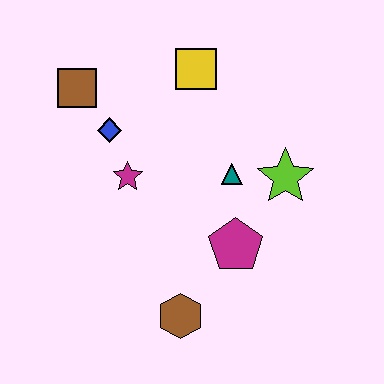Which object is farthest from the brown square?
The brown hexagon is farthest from the brown square.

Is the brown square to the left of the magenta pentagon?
Yes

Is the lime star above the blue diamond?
No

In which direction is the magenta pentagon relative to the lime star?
The magenta pentagon is below the lime star.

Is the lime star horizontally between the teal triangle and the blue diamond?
No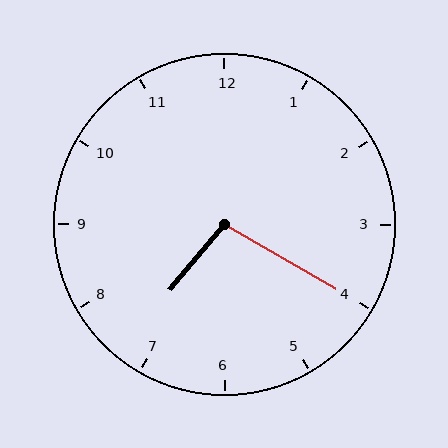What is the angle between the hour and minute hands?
Approximately 100 degrees.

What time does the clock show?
7:20.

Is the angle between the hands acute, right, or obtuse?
It is obtuse.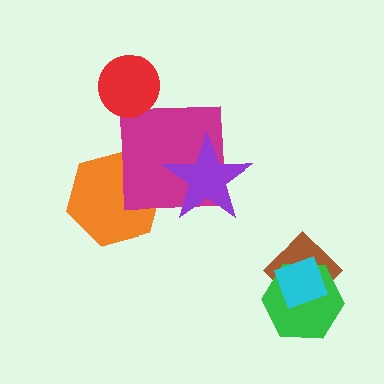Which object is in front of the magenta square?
The purple star is in front of the magenta square.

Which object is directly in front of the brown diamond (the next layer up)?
The green hexagon is directly in front of the brown diamond.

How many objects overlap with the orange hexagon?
1 object overlaps with the orange hexagon.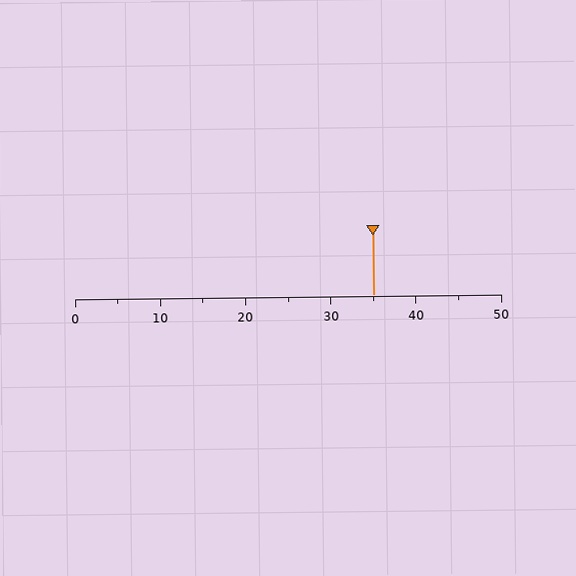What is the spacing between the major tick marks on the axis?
The major ticks are spaced 10 apart.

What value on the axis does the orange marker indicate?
The marker indicates approximately 35.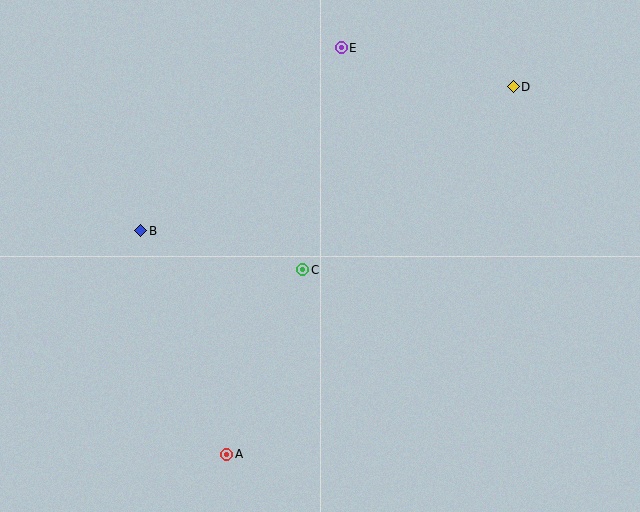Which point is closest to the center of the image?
Point C at (303, 270) is closest to the center.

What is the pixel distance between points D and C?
The distance between D and C is 279 pixels.